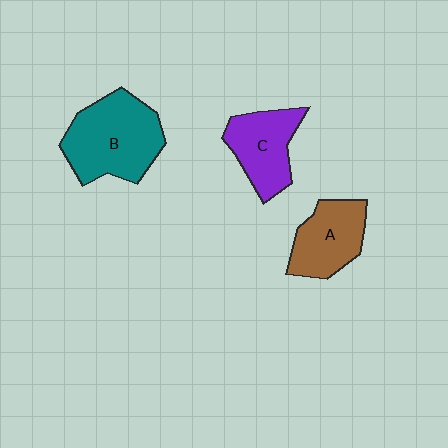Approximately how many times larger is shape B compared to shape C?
Approximately 1.5 times.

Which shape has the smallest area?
Shape A (brown).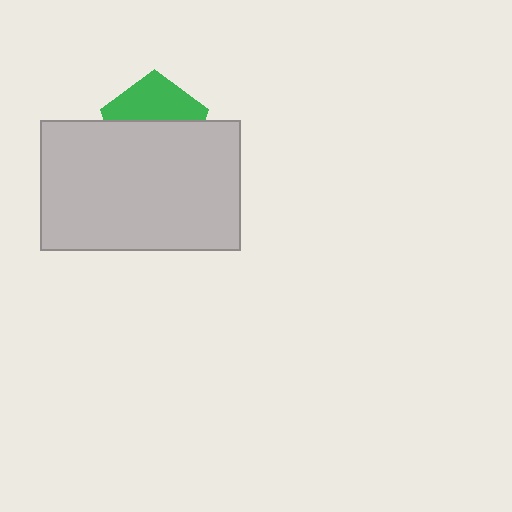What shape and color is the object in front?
The object in front is a light gray rectangle.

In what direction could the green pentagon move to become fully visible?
The green pentagon could move up. That would shift it out from behind the light gray rectangle entirely.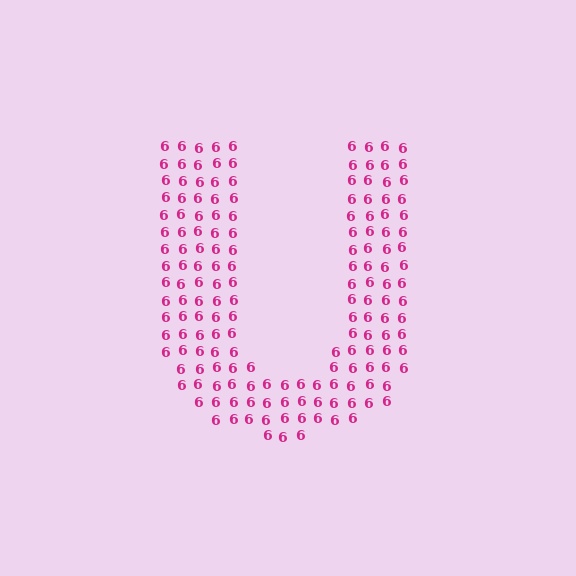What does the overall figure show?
The overall figure shows the letter U.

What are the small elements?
The small elements are digit 6's.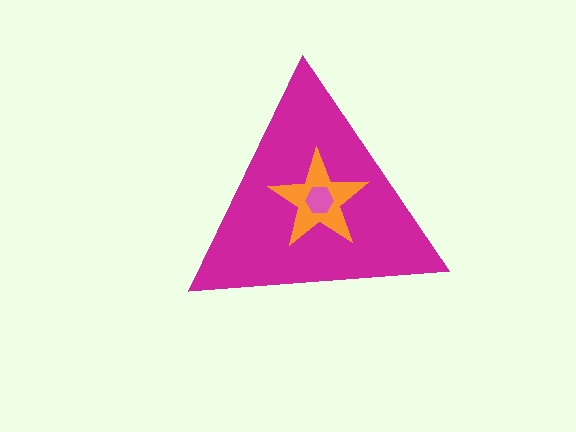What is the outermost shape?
The magenta triangle.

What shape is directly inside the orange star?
The pink hexagon.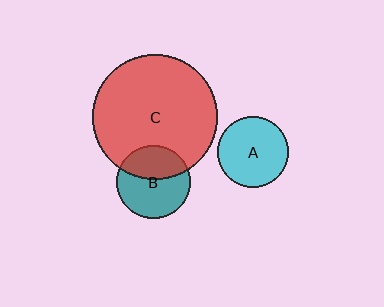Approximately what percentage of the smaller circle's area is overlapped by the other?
Approximately 40%.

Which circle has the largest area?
Circle C (red).